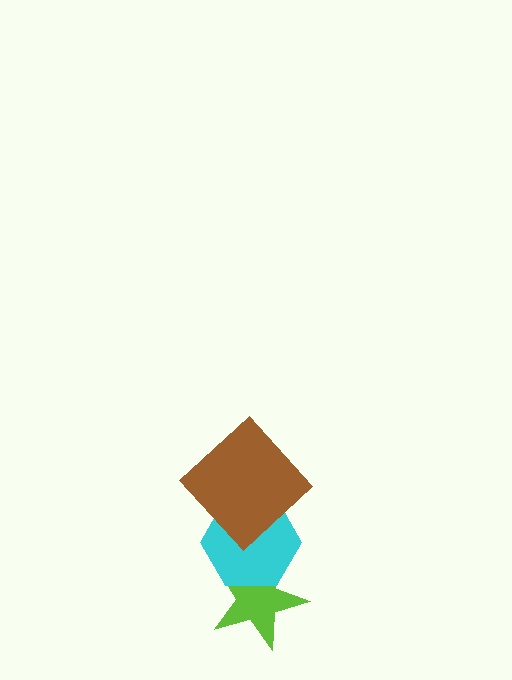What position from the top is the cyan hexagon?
The cyan hexagon is 2nd from the top.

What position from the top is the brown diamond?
The brown diamond is 1st from the top.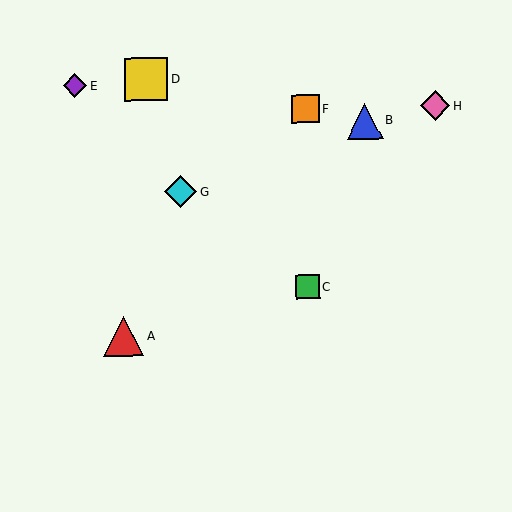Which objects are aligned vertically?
Objects C, F are aligned vertically.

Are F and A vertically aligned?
No, F is at x≈306 and A is at x≈124.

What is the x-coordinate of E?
Object E is at x≈75.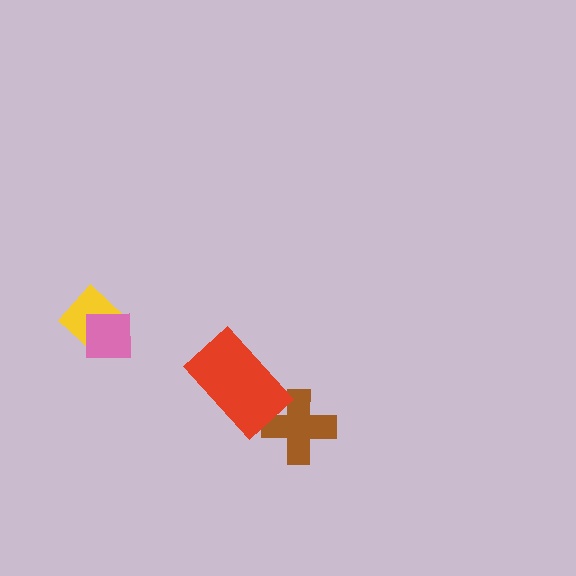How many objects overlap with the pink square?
1 object overlaps with the pink square.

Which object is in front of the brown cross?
The red rectangle is in front of the brown cross.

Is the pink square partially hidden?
No, no other shape covers it.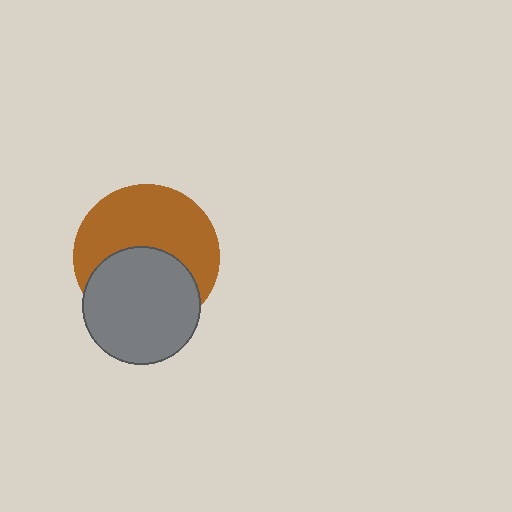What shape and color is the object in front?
The object in front is a gray circle.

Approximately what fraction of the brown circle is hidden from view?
Roughly 43% of the brown circle is hidden behind the gray circle.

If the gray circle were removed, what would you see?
You would see the complete brown circle.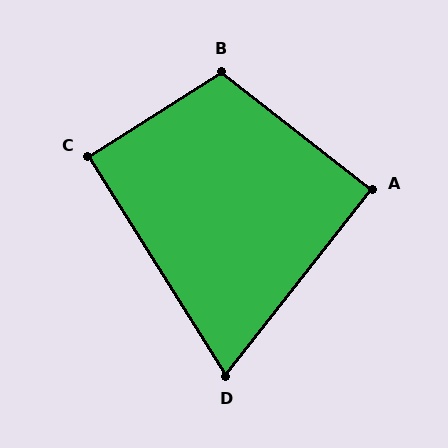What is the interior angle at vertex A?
Approximately 90 degrees (approximately right).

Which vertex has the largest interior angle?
B, at approximately 110 degrees.